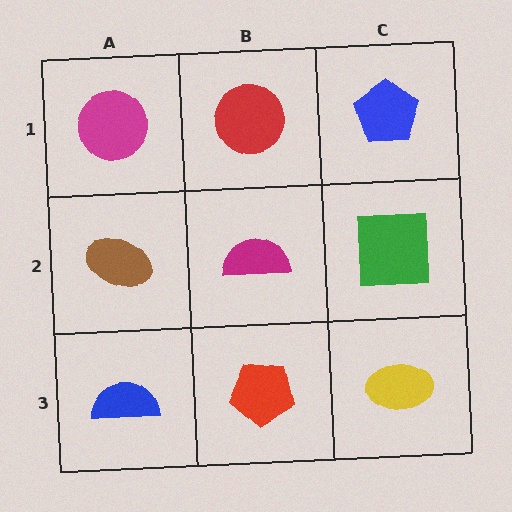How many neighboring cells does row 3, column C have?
2.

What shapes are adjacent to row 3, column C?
A green square (row 2, column C), a red pentagon (row 3, column B).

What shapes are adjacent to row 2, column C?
A blue pentagon (row 1, column C), a yellow ellipse (row 3, column C), a magenta semicircle (row 2, column B).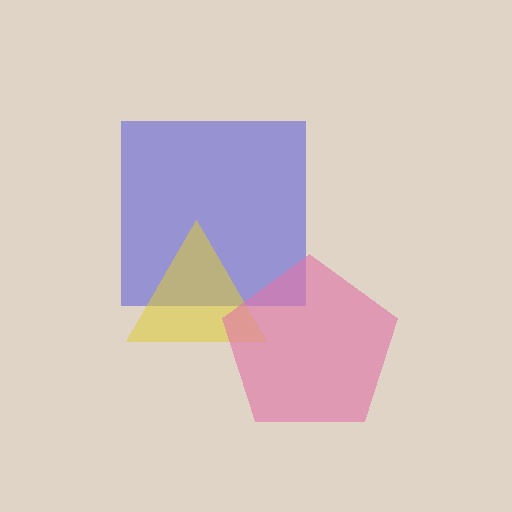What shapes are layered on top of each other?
The layered shapes are: a blue square, a yellow triangle, a pink pentagon.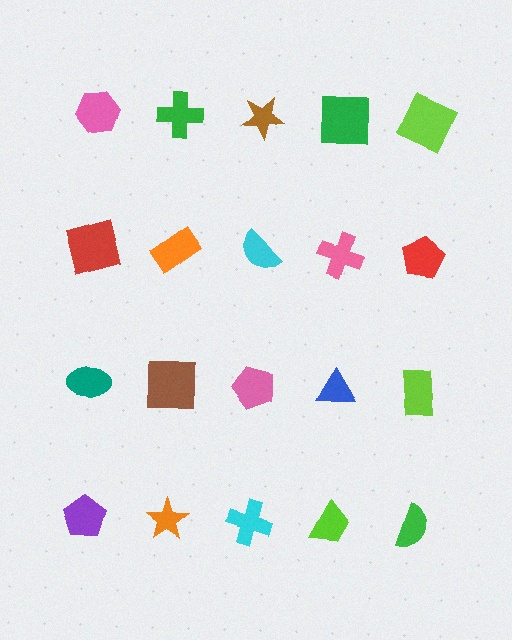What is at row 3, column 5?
A lime rectangle.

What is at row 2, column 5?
A red pentagon.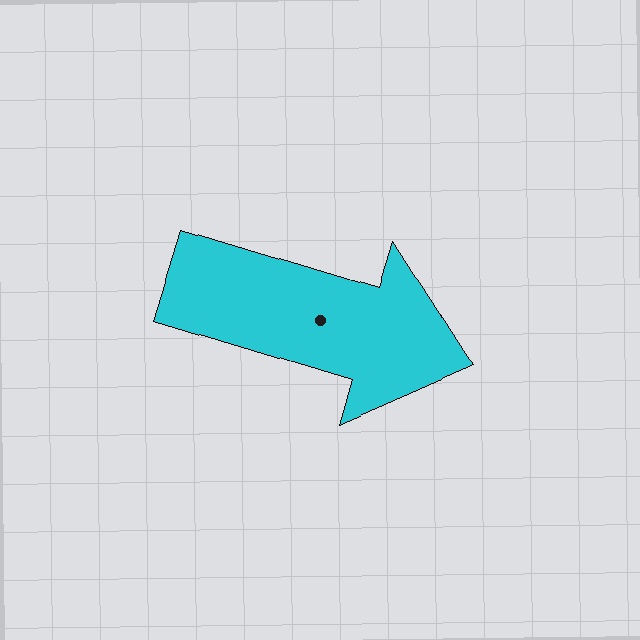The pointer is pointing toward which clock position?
Roughly 4 o'clock.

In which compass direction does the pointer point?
East.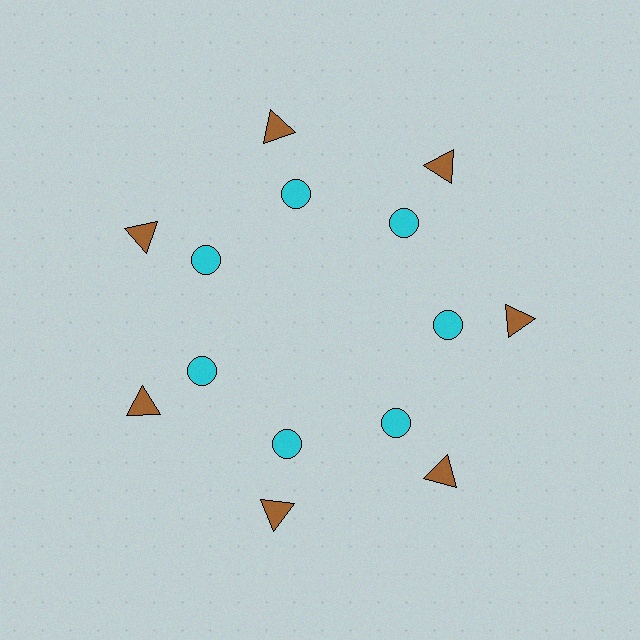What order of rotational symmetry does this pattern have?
This pattern has 7-fold rotational symmetry.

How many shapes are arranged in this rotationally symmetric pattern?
There are 14 shapes, arranged in 7 groups of 2.